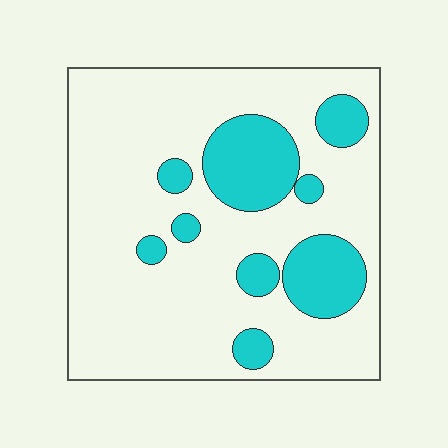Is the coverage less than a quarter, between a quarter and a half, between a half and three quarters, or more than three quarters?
Less than a quarter.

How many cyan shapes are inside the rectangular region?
9.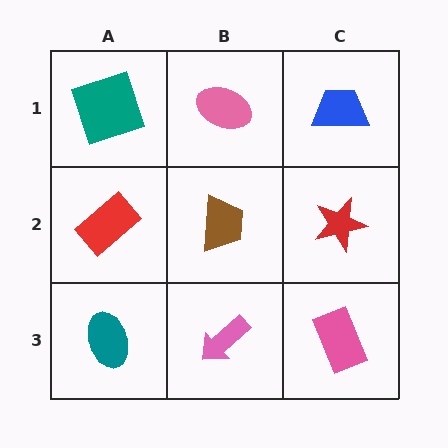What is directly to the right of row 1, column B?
A blue trapezoid.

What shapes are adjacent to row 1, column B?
A brown trapezoid (row 2, column B), a teal square (row 1, column A), a blue trapezoid (row 1, column C).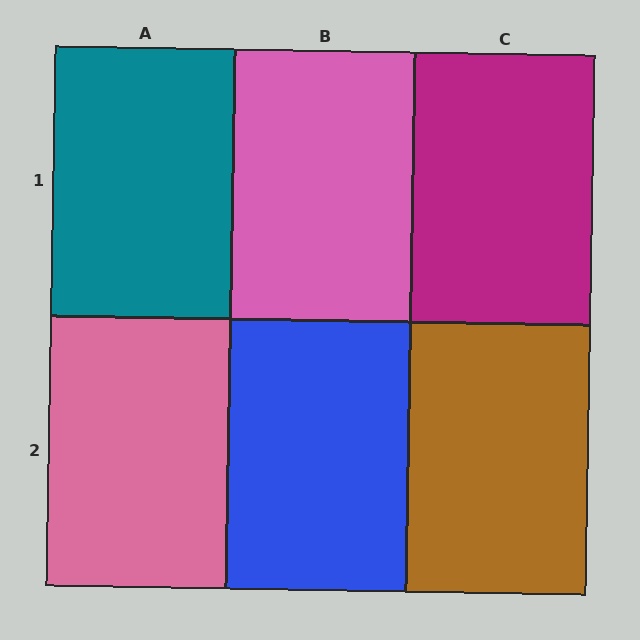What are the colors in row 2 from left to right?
Pink, blue, brown.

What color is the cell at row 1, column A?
Teal.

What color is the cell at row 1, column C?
Magenta.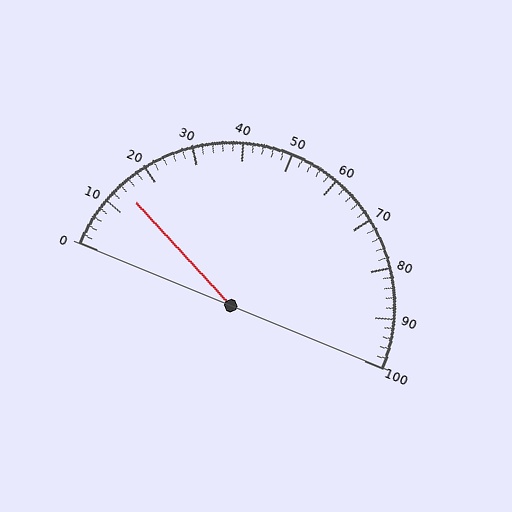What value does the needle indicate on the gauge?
The needle indicates approximately 14.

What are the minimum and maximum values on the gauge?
The gauge ranges from 0 to 100.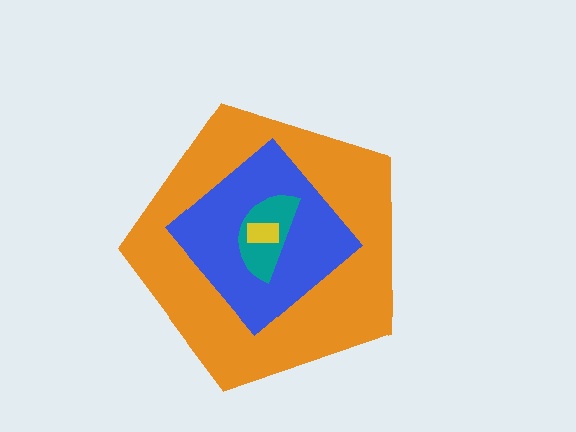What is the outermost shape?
The orange pentagon.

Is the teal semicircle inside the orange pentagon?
Yes.